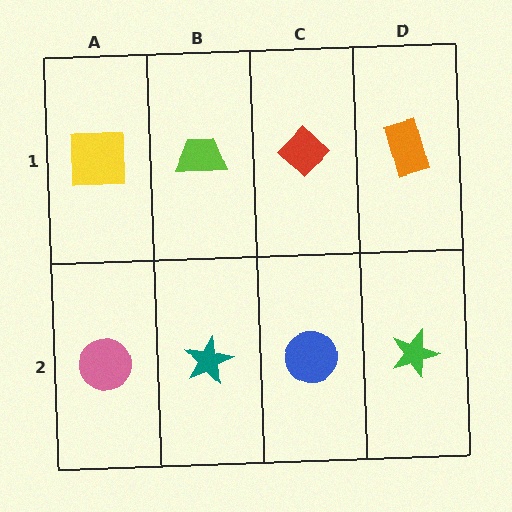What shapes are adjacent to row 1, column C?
A blue circle (row 2, column C), a lime trapezoid (row 1, column B), an orange rectangle (row 1, column D).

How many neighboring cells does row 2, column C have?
3.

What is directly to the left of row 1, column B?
A yellow square.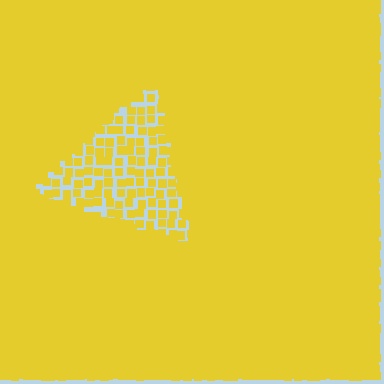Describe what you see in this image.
The image contains small yellow elements arranged at two different densities. A triangle-shaped region is visible where the elements are less densely packed than the surrounding area.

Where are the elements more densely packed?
The elements are more densely packed outside the triangle boundary.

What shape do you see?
I see a triangle.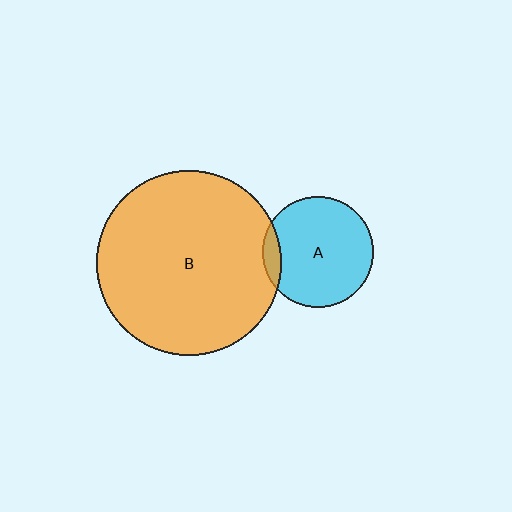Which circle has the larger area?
Circle B (orange).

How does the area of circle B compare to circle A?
Approximately 2.8 times.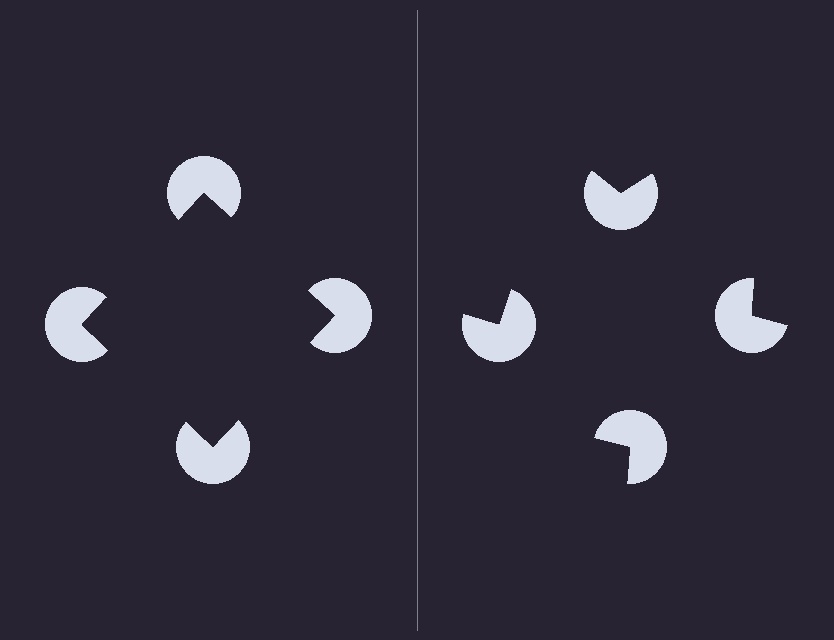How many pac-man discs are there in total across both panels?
8 — 4 on each side.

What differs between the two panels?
The pac-man discs are positioned identically on both sides; only the wedge orientations differ. On the left they align to a square; on the right they are misaligned.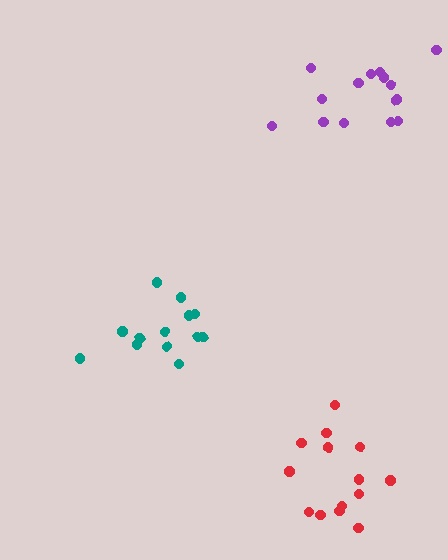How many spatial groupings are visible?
There are 3 spatial groupings.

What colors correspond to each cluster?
The clusters are colored: teal, red, purple.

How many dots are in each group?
Group 1: 13 dots, Group 2: 14 dots, Group 3: 14 dots (41 total).